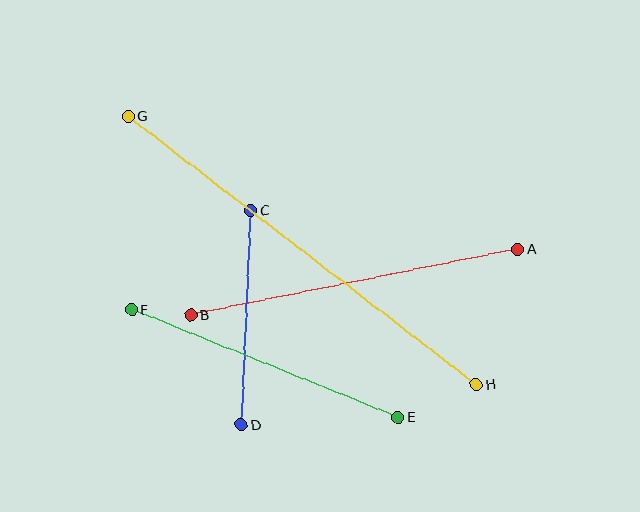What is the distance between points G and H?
The distance is approximately 439 pixels.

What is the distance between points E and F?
The distance is approximately 287 pixels.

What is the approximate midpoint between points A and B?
The midpoint is at approximately (354, 282) pixels.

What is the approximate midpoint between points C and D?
The midpoint is at approximately (246, 318) pixels.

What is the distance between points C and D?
The distance is approximately 215 pixels.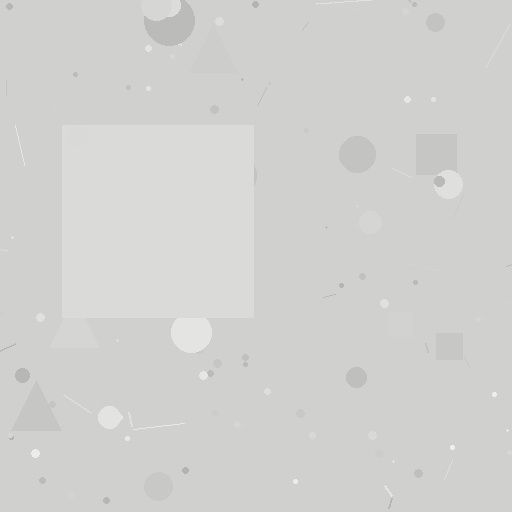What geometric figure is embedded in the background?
A square is embedded in the background.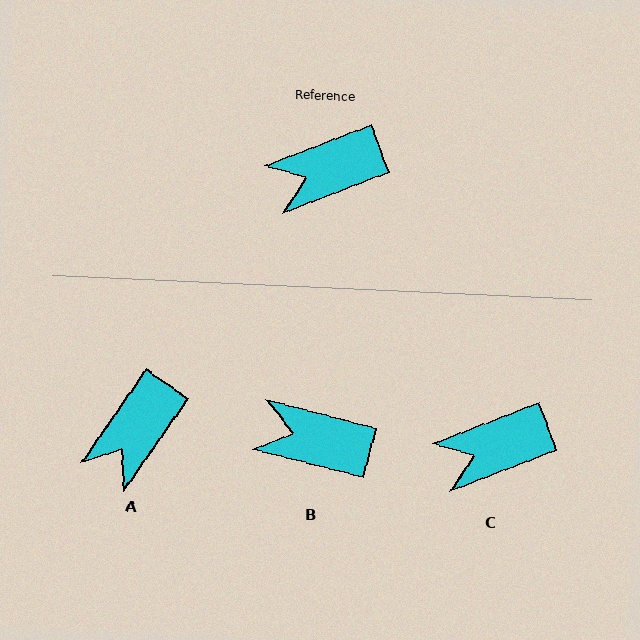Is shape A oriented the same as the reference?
No, it is off by about 34 degrees.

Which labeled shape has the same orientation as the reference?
C.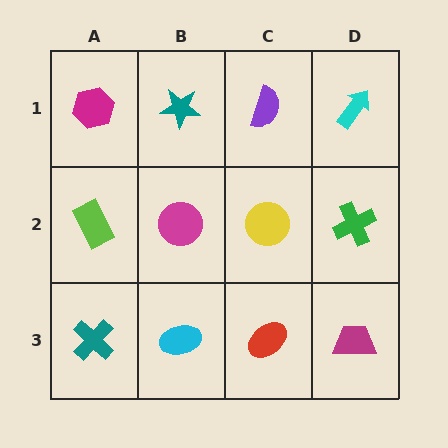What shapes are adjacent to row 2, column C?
A purple semicircle (row 1, column C), a red ellipse (row 3, column C), a magenta circle (row 2, column B), a green cross (row 2, column D).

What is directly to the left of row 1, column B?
A magenta hexagon.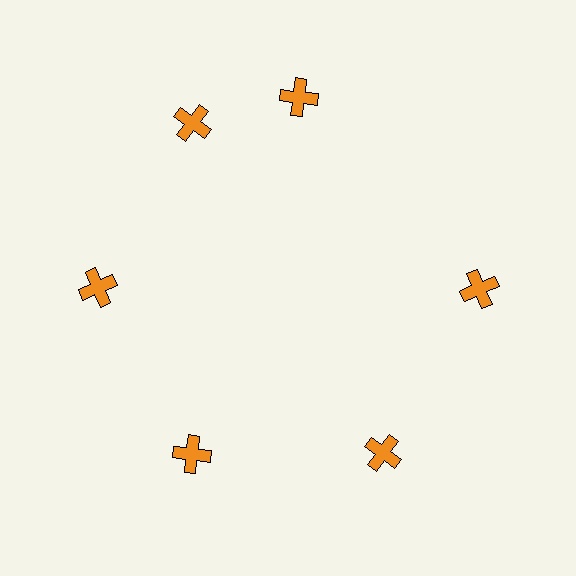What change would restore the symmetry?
The symmetry would be restored by rotating it back into even spacing with its neighbors so that all 6 crosses sit at equal angles and equal distance from the center.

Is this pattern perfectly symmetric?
No. The 6 orange crosses are arranged in a ring, but one element near the 1 o'clock position is rotated out of alignment along the ring, breaking the 6-fold rotational symmetry.